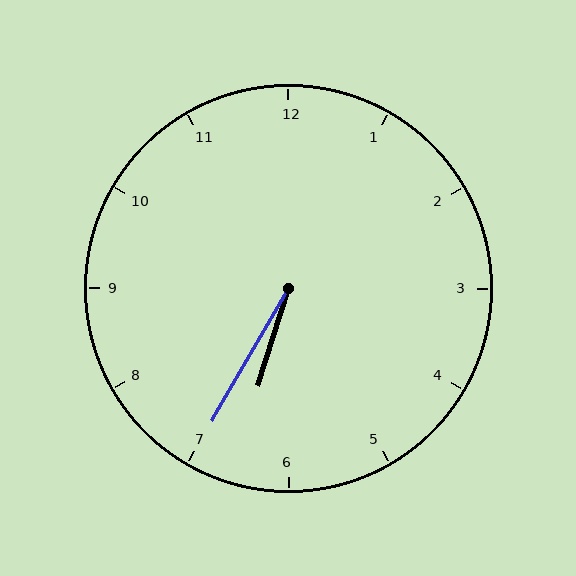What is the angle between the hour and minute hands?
Approximately 12 degrees.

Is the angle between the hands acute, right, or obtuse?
It is acute.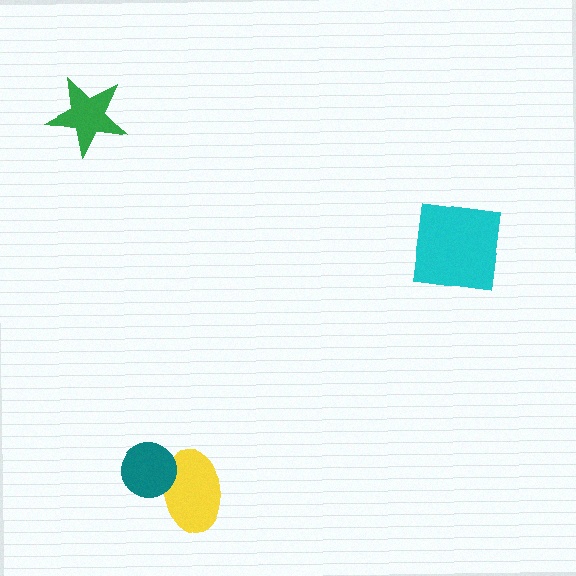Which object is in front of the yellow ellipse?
The teal circle is in front of the yellow ellipse.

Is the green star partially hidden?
No, no other shape covers it.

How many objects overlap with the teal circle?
1 object overlaps with the teal circle.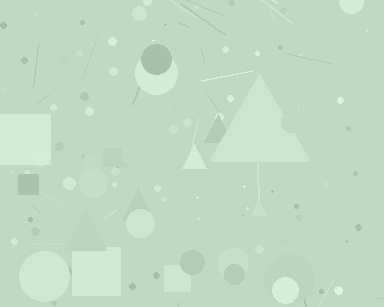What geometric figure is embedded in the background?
A triangle is embedded in the background.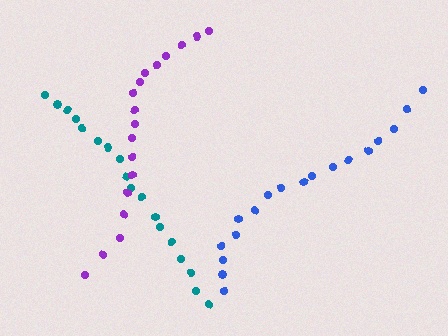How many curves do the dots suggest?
There are 3 distinct paths.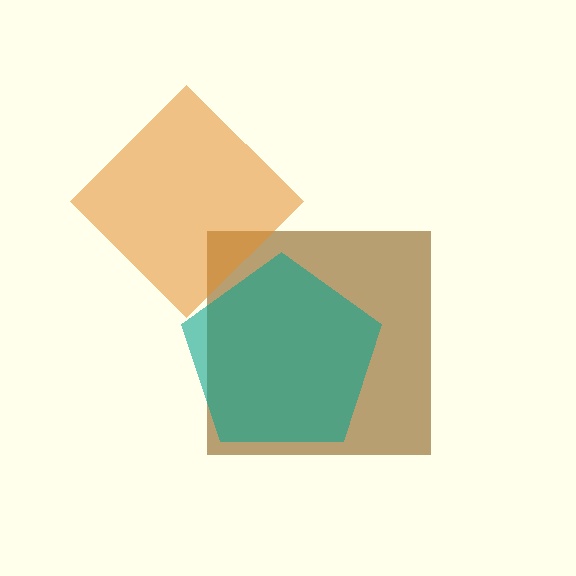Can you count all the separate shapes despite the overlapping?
Yes, there are 3 separate shapes.